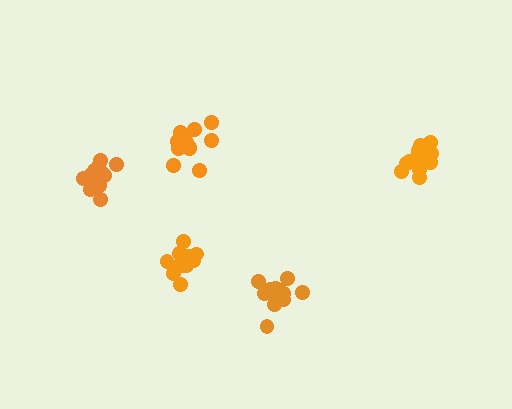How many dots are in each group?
Group 1: 12 dots, Group 2: 15 dots, Group 3: 17 dots, Group 4: 13 dots, Group 5: 16 dots (73 total).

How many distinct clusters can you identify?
There are 5 distinct clusters.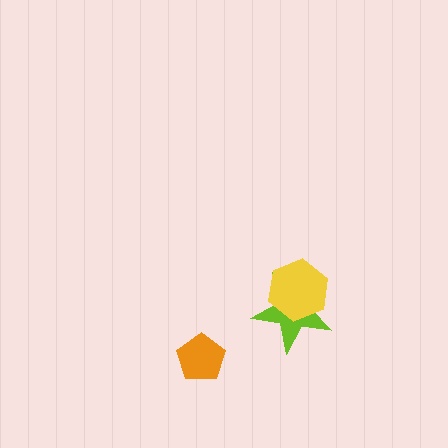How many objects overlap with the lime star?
1 object overlaps with the lime star.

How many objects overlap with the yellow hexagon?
1 object overlaps with the yellow hexagon.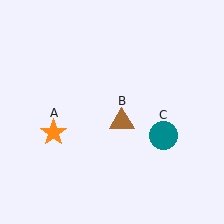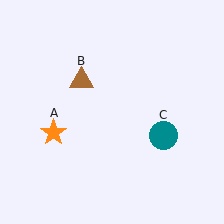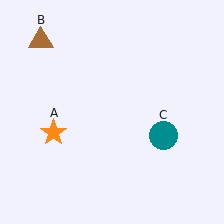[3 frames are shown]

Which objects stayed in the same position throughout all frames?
Orange star (object A) and teal circle (object C) remained stationary.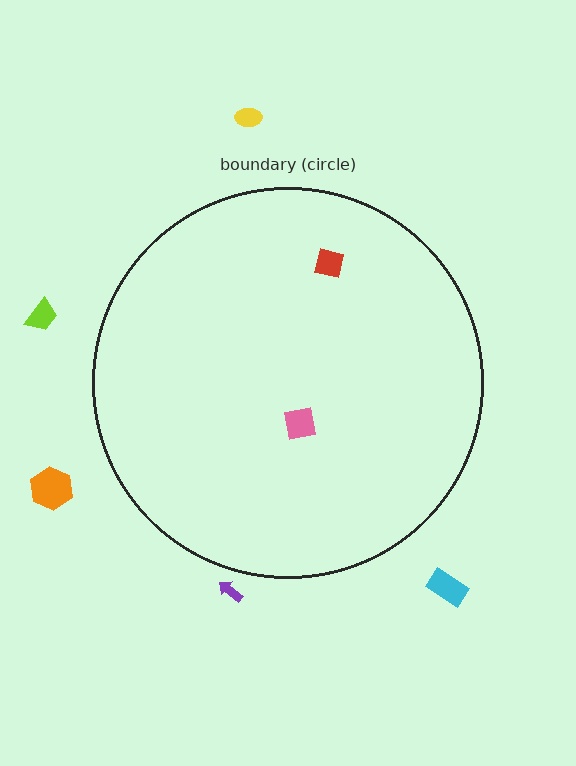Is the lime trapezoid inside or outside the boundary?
Outside.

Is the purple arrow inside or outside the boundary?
Outside.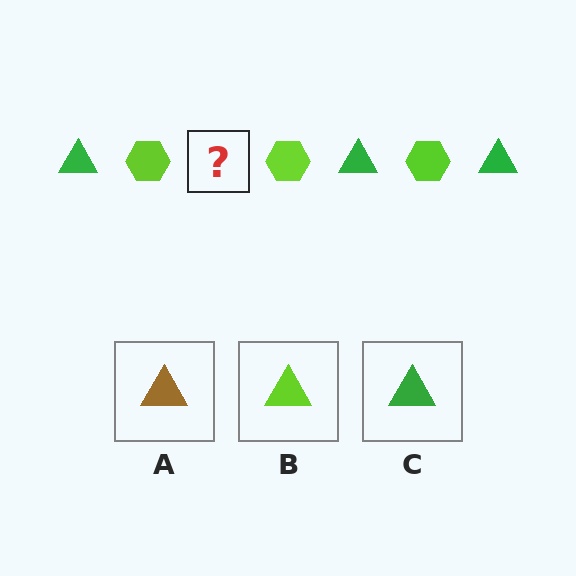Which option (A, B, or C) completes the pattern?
C.